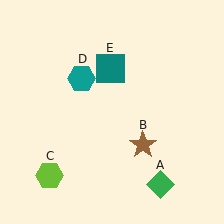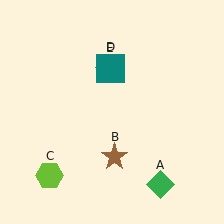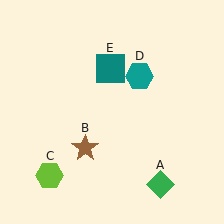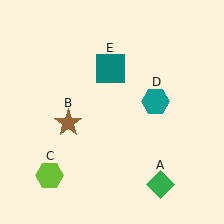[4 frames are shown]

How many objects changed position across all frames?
2 objects changed position: brown star (object B), teal hexagon (object D).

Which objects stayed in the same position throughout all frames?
Green diamond (object A) and lime hexagon (object C) and teal square (object E) remained stationary.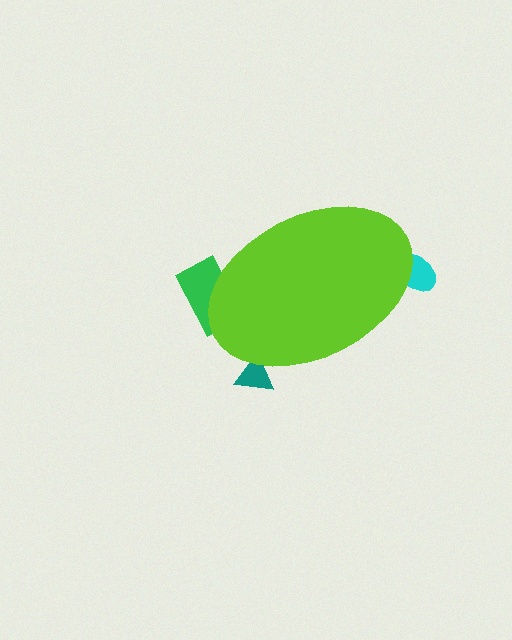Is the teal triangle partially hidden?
Yes, the teal triangle is partially hidden behind the lime ellipse.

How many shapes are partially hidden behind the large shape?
3 shapes are partially hidden.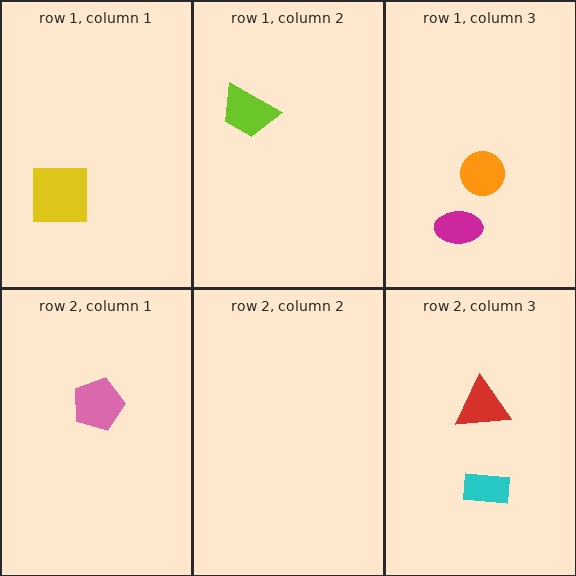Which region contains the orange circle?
The row 1, column 3 region.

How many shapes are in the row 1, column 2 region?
1.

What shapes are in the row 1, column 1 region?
The yellow square.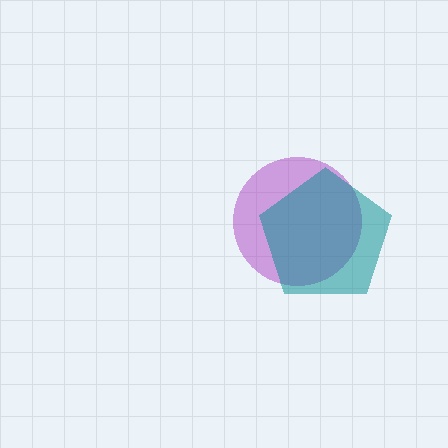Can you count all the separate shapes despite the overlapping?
Yes, there are 2 separate shapes.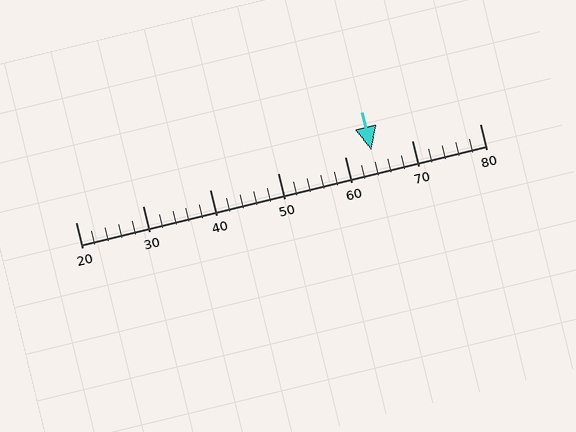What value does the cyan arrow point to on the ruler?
The cyan arrow points to approximately 64.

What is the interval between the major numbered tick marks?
The major tick marks are spaced 10 units apart.